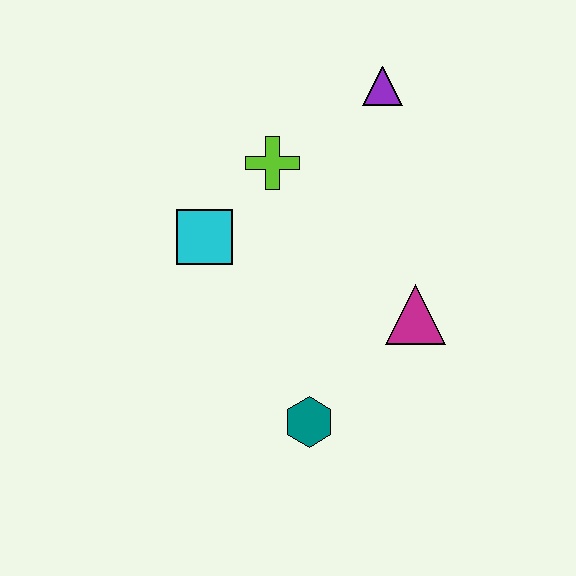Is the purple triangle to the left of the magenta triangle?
Yes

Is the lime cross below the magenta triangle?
No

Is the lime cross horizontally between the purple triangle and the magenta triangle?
No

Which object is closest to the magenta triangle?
The teal hexagon is closest to the magenta triangle.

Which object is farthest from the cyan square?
The purple triangle is farthest from the cyan square.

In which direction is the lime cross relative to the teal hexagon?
The lime cross is above the teal hexagon.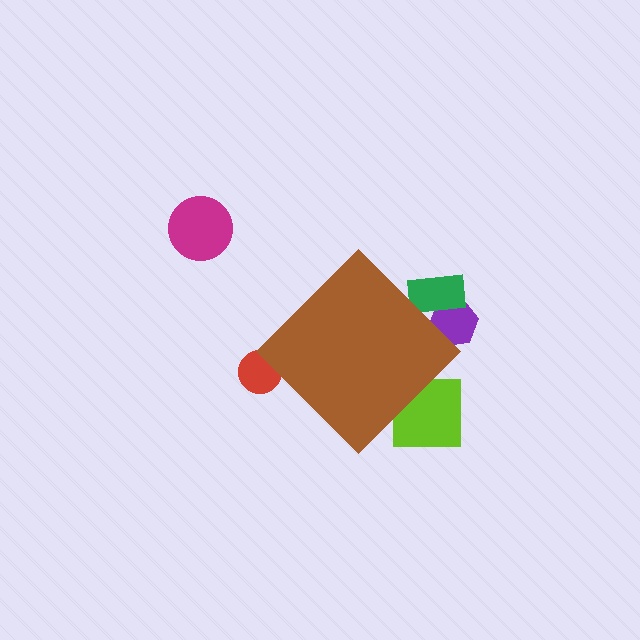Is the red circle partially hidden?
Yes, the red circle is partially hidden behind the brown diamond.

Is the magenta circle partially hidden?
No, the magenta circle is fully visible.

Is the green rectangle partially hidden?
Yes, the green rectangle is partially hidden behind the brown diamond.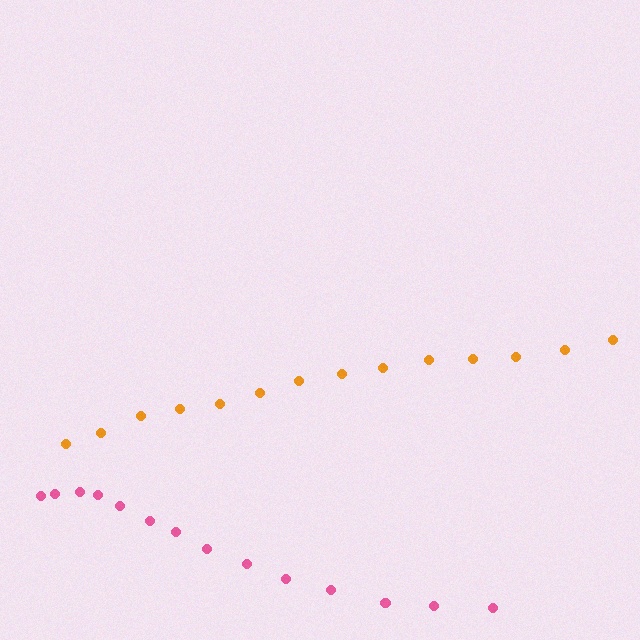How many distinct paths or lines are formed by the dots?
There are 2 distinct paths.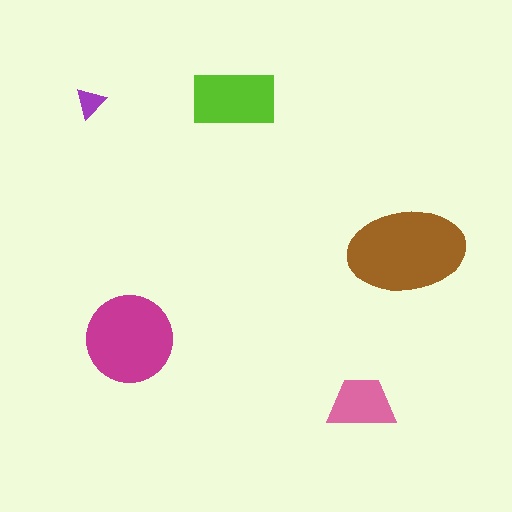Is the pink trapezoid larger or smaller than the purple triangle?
Larger.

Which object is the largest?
The brown ellipse.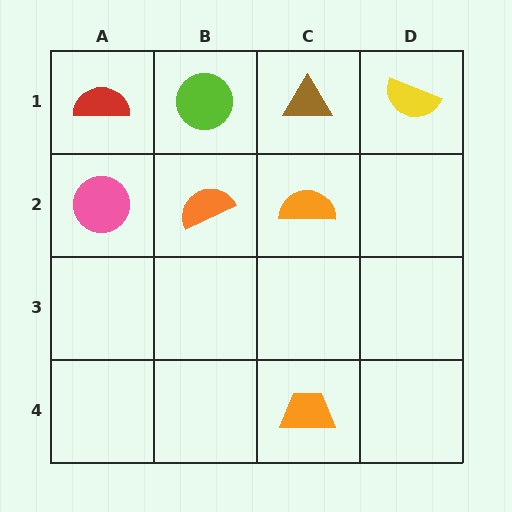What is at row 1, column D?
A yellow semicircle.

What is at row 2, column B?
An orange semicircle.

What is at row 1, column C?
A brown triangle.